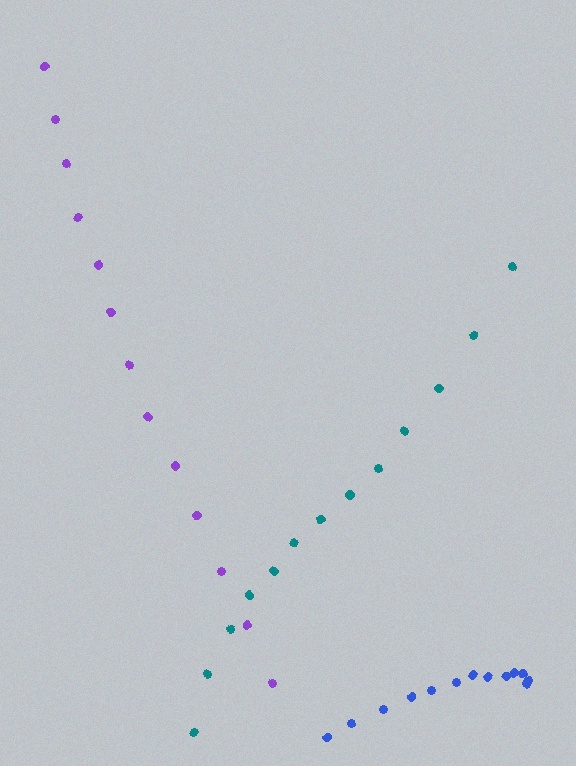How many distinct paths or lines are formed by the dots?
There are 3 distinct paths.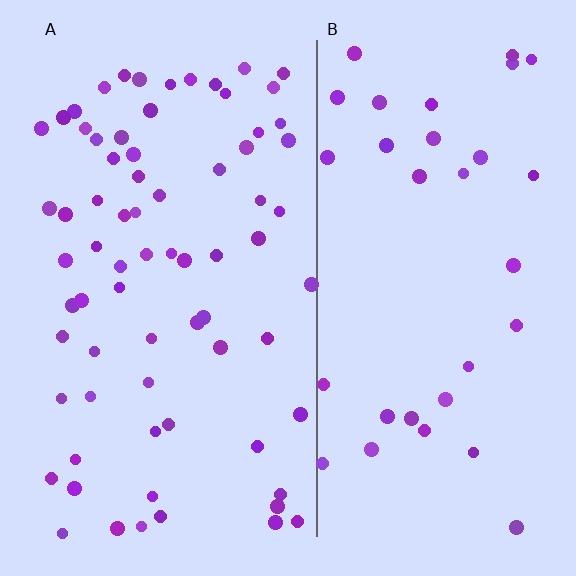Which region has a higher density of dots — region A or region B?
A (the left).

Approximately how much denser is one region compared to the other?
Approximately 2.2× — region A over region B.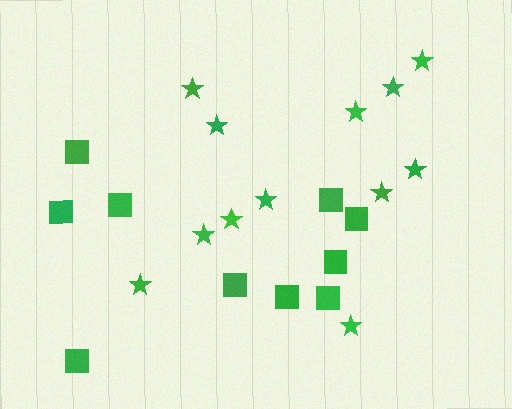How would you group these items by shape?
There are 2 groups: one group of stars (12) and one group of squares (10).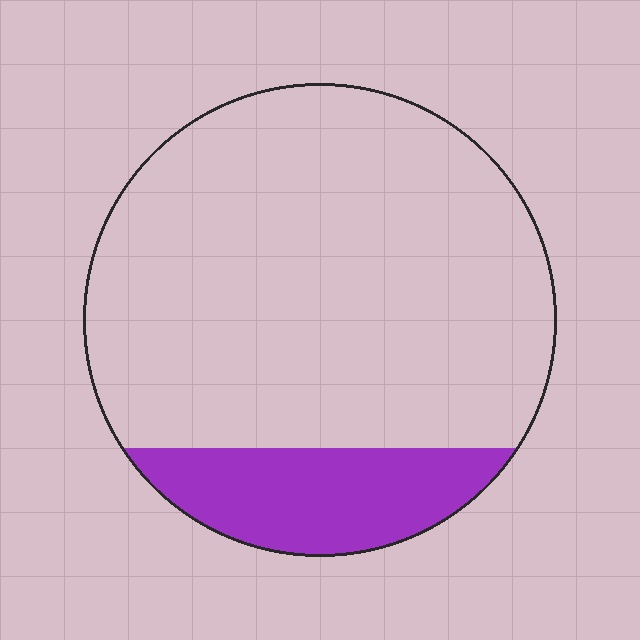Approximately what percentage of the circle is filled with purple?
Approximately 15%.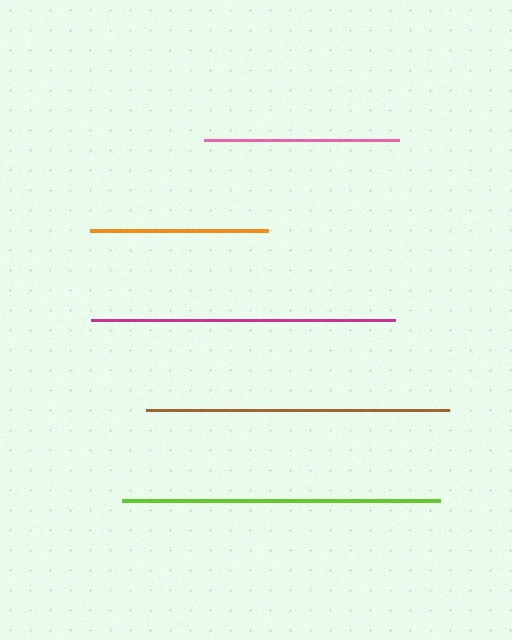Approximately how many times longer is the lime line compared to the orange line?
The lime line is approximately 1.8 times the length of the orange line.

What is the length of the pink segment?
The pink segment is approximately 195 pixels long.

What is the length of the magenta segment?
The magenta segment is approximately 305 pixels long.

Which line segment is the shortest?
The orange line is the shortest at approximately 178 pixels.